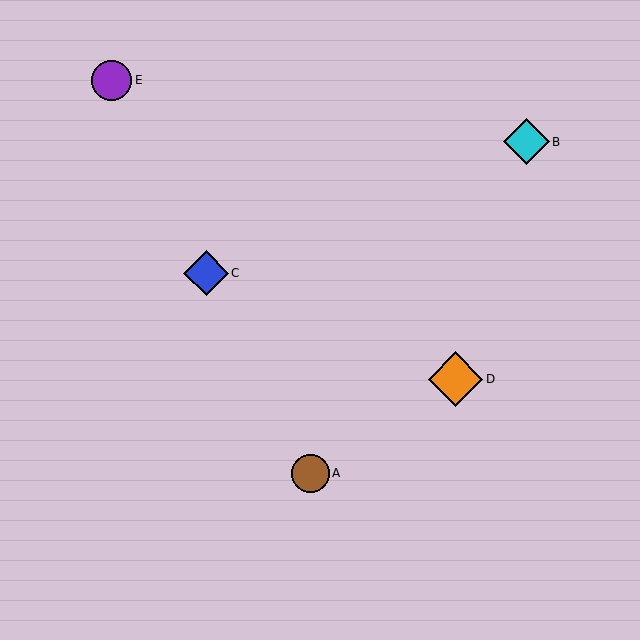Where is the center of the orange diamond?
The center of the orange diamond is at (456, 379).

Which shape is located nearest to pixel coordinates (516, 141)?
The cyan diamond (labeled B) at (526, 142) is nearest to that location.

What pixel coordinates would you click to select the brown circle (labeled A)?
Click at (310, 473) to select the brown circle A.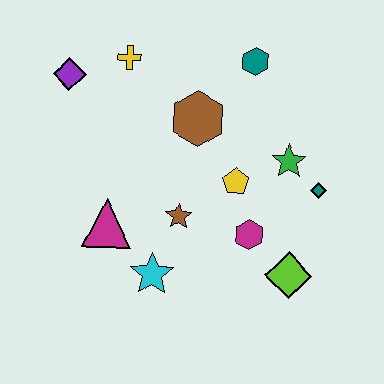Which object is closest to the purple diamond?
The yellow cross is closest to the purple diamond.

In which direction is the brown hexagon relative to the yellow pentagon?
The brown hexagon is above the yellow pentagon.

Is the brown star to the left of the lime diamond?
Yes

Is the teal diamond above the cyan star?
Yes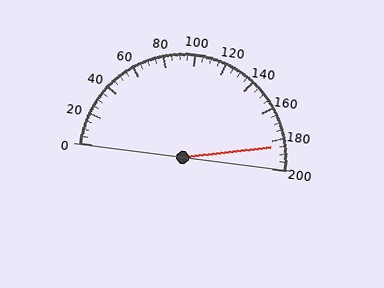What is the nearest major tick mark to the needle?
The nearest major tick mark is 180.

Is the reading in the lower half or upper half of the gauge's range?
The reading is in the upper half of the range (0 to 200).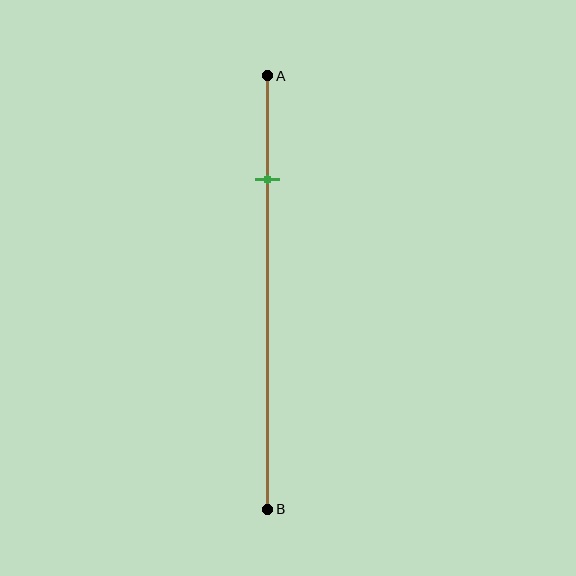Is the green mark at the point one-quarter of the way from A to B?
Yes, the mark is approximately at the one-quarter point.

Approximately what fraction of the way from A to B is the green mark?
The green mark is approximately 25% of the way from A to B.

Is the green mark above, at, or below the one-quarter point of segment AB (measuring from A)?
The green mark is approximately at the one-quarter point of segment AB.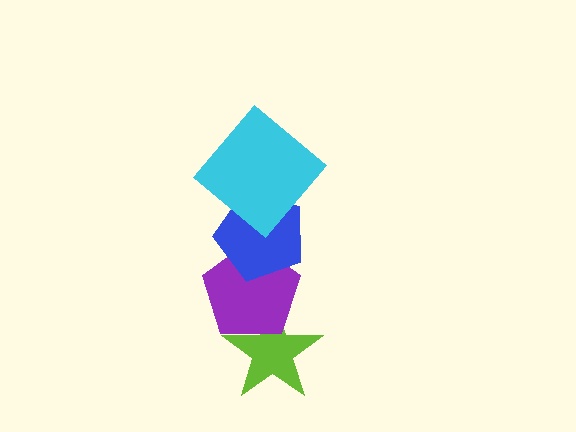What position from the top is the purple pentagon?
The purple pentagon is 3rd from the top.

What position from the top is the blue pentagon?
The blue pentagon is 2nd from the top.